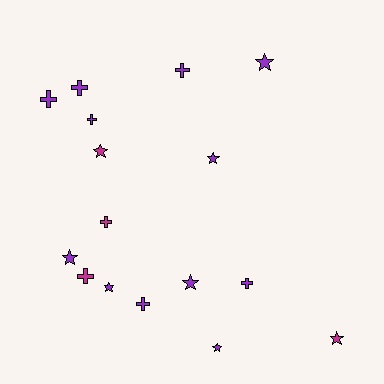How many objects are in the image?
There are 16 objects.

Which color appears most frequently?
Purple, with 12 objects.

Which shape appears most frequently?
Cross, with 8 objects.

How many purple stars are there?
There are 6 purple stars.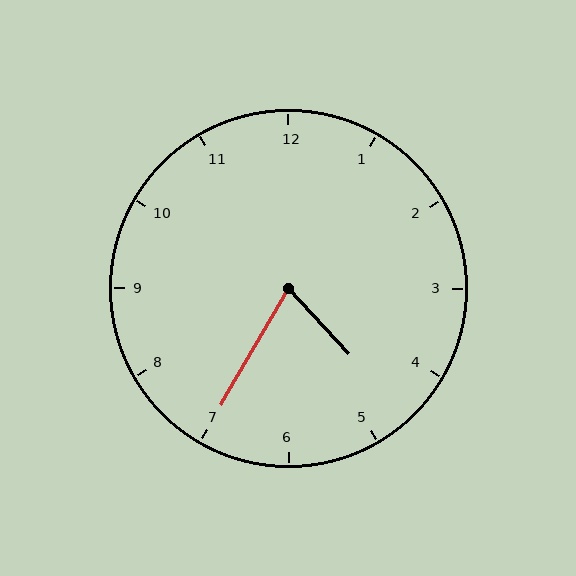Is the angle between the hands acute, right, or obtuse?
It is acute.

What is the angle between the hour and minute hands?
Approximately 72 degrees.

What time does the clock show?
4:35.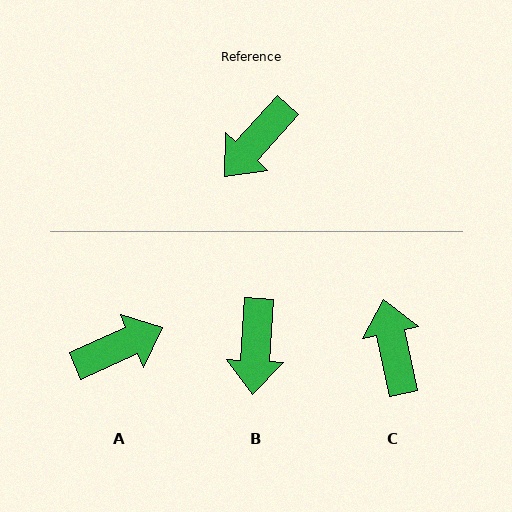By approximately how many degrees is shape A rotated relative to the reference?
Approximately 156 degrees counter-clockwise.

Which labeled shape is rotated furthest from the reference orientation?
A, about 156 degrees away.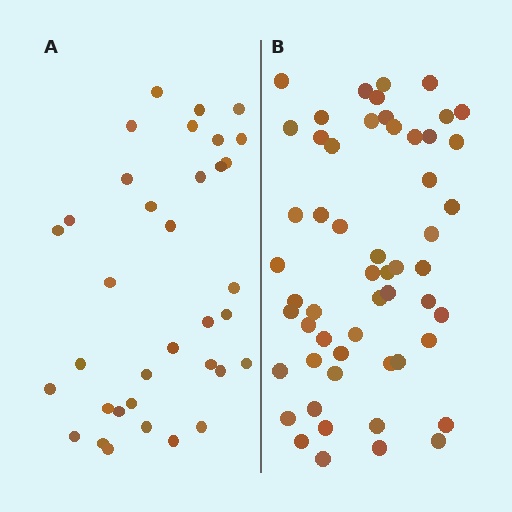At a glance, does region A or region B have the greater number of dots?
Region B (the right region) has more dots.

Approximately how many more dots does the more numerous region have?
Region B has approximately 20 more dots than region A.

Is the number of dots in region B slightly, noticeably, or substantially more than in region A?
Region B has substantially more. The ratio is roughly 1.6 to 1.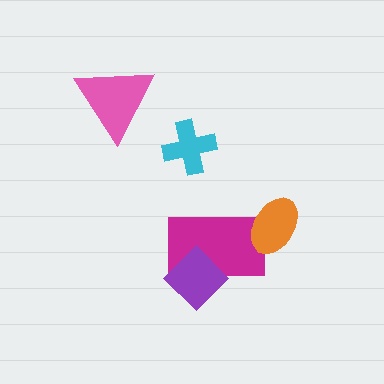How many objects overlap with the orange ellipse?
1 object overlaps with the orange ellipse.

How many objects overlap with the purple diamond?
1 object overlaps with the purple diamond.